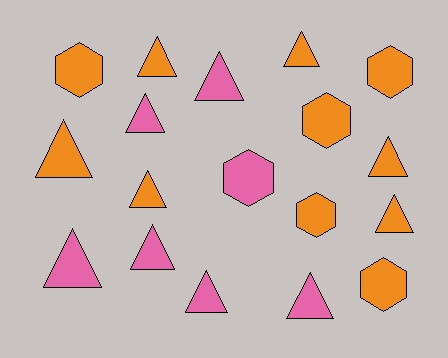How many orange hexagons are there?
There are 5 orange hexagons.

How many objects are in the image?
There are 18 objects.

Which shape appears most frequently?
Triangle, with 12 objects.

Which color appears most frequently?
Orange, with 11 objects.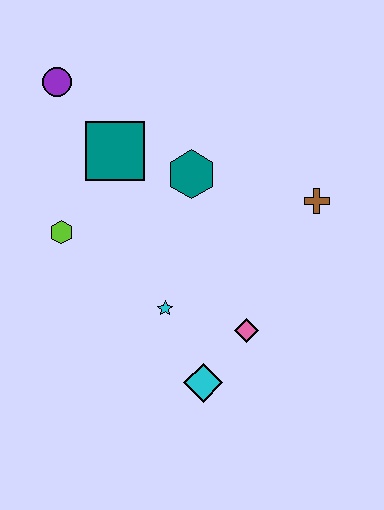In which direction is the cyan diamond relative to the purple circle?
The cyan diamond is below the purple circle.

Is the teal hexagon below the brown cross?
No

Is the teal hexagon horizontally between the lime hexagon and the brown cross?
Yes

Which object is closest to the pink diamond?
The cyan diamond is closest to the pink diamond.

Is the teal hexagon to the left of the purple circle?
No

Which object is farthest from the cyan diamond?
The purple circle is farthest from the cyan diamond.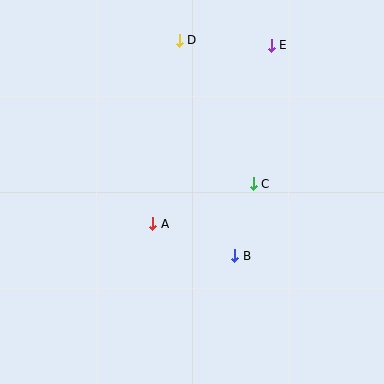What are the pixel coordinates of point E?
Point E is at (271, 45).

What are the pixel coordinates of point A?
Point A is at (153, 224).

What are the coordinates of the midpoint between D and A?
The midpoint between D and A is at (166, 132).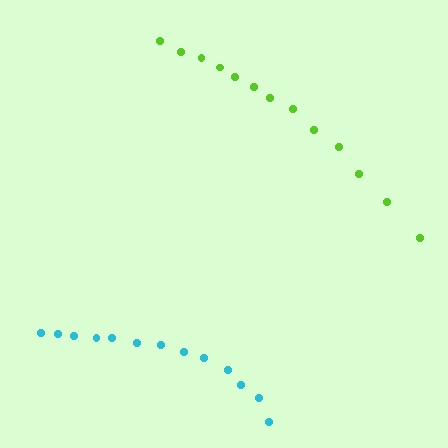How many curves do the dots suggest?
There are 2 distinct paths.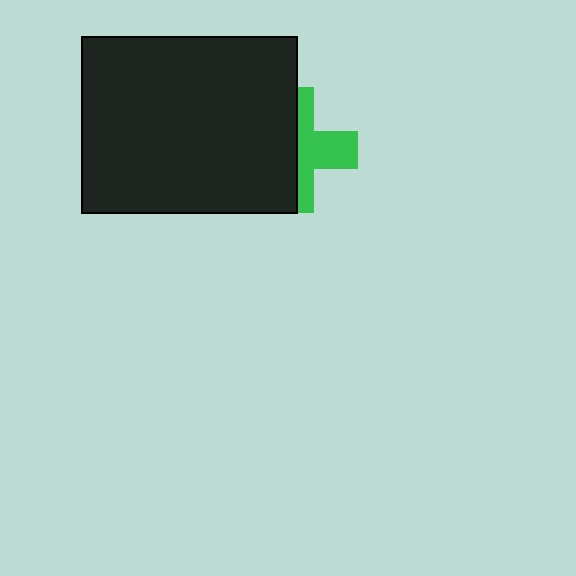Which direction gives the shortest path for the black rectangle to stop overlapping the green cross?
Moving left gives the shortest separation.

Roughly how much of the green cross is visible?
About half of it is visible (roughly 45%).